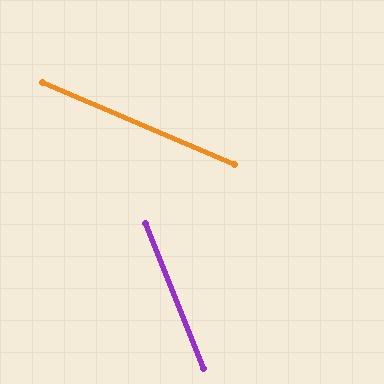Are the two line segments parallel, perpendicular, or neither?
Neither parallel nor perpendicular — they differ by about 45°.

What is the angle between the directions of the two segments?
Approximately 45 degrees.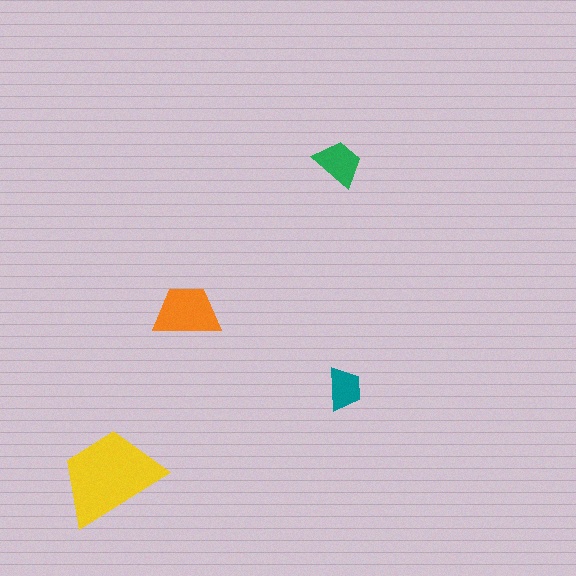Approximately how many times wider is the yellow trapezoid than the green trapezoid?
About 2 times wider.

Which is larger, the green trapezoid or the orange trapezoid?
The orange one.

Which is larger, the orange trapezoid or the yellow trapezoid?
The yellow one.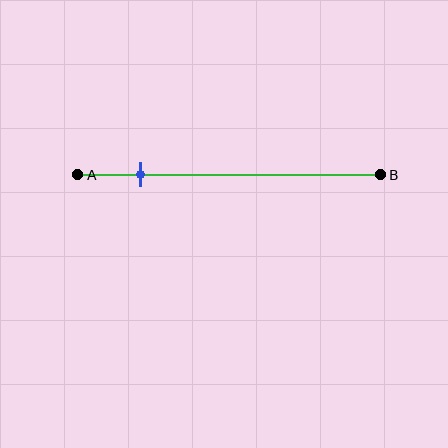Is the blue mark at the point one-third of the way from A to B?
No, the mark is at about 20% from A, not at the 33% one-third point.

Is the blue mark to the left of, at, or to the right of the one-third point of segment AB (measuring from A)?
The blue mark is to the left of the one-third point of segment AB.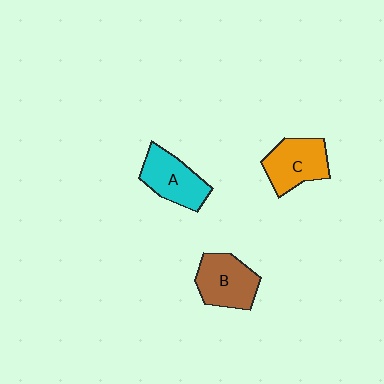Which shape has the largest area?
Shape B (brown).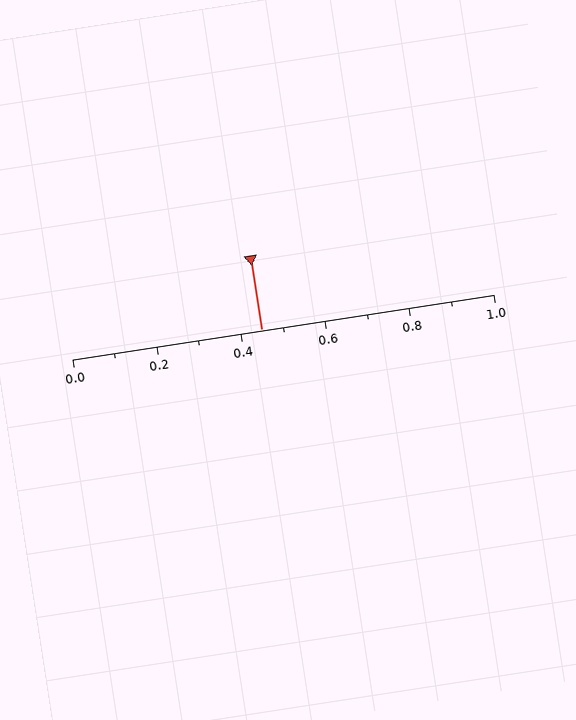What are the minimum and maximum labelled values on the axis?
The axis runs from 0.0 to 1.0.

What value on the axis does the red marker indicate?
The marker indicates approximately 0.45.